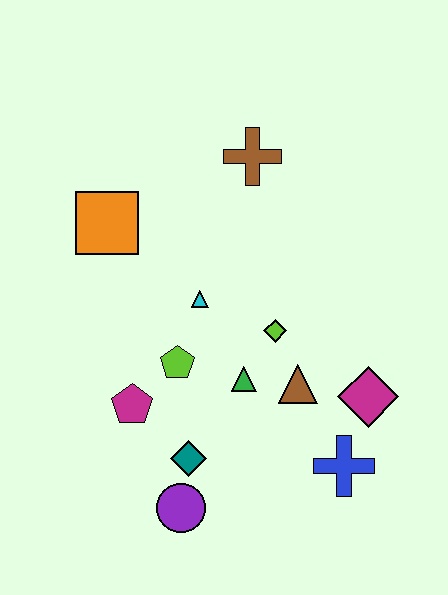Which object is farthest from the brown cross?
The purple circle is farthest from the brown cross.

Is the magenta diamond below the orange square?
Yes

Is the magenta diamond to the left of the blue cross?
No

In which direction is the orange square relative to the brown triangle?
The orange square is to the left of the brown triangle.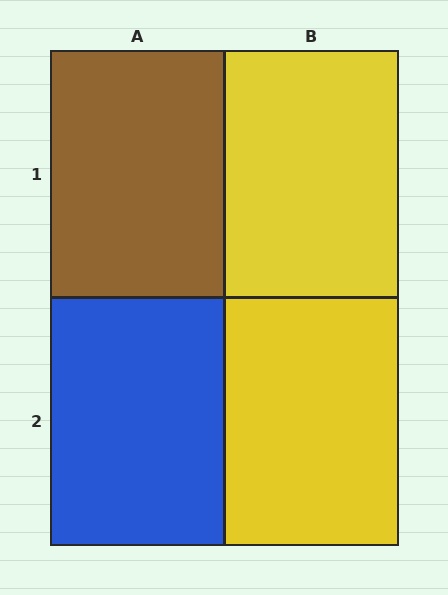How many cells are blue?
1 cell is blue.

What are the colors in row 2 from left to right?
Blue, yellow.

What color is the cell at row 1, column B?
Yellow.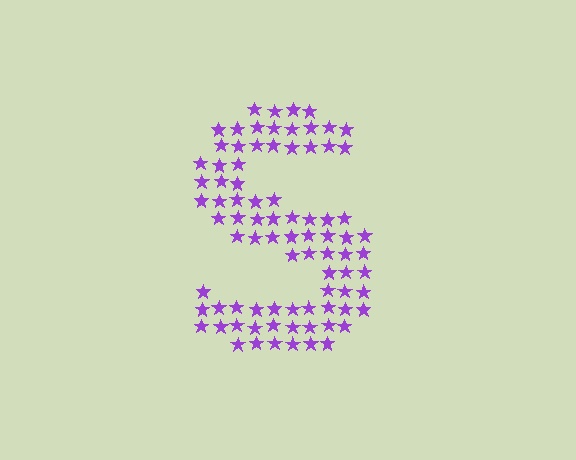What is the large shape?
The large shape is the letter S.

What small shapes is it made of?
It is made of small stars.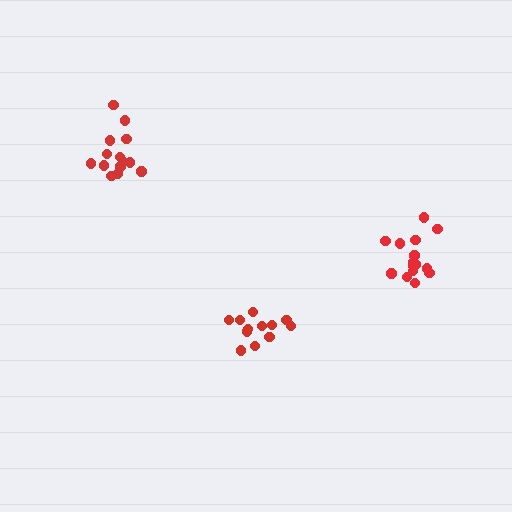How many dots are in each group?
Group 1: 12 dots, Group 2: 14 dots, Group 3: 15 dots (41 total).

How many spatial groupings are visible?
There are 3 spatial groupings.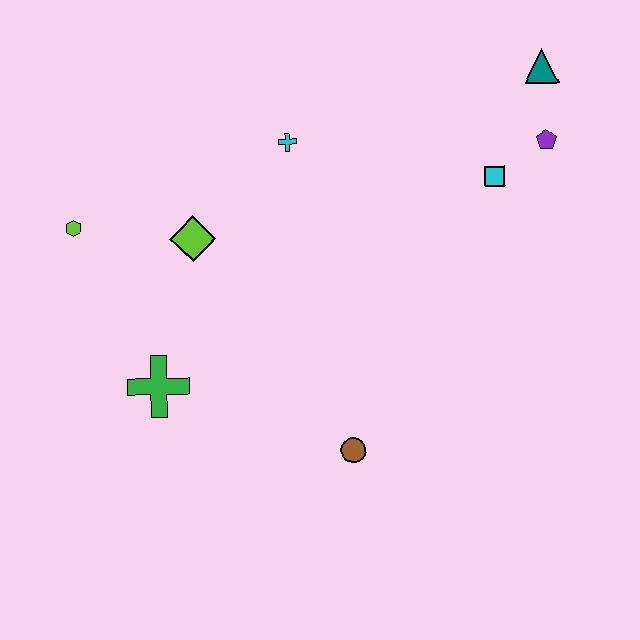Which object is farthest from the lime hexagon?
The teal triangle is farthest from the lime hexagon.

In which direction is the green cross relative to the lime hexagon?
The green cross is below the lime hexagon.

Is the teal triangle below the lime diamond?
No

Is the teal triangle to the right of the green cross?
Yes